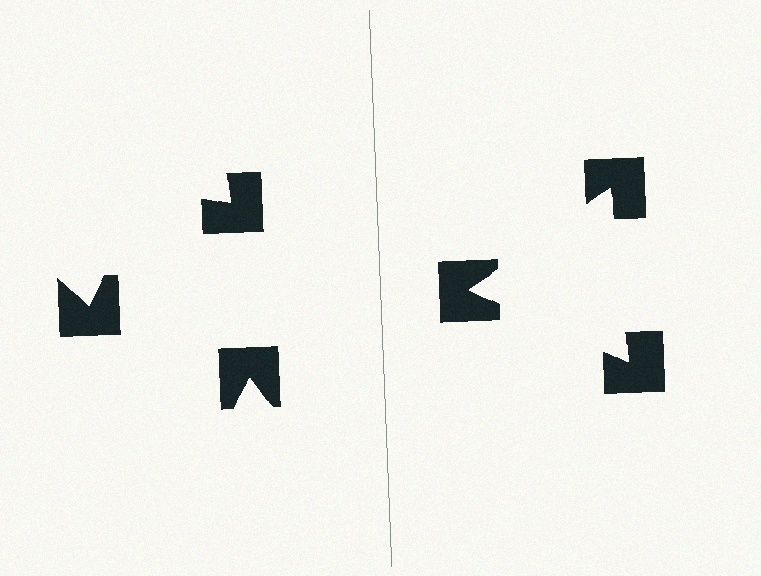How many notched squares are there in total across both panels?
6 — 3 on each side.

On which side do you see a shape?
An illusory triangle appears on the right side. On the left side the wedge cuts are rotated, so no coherent shape forms.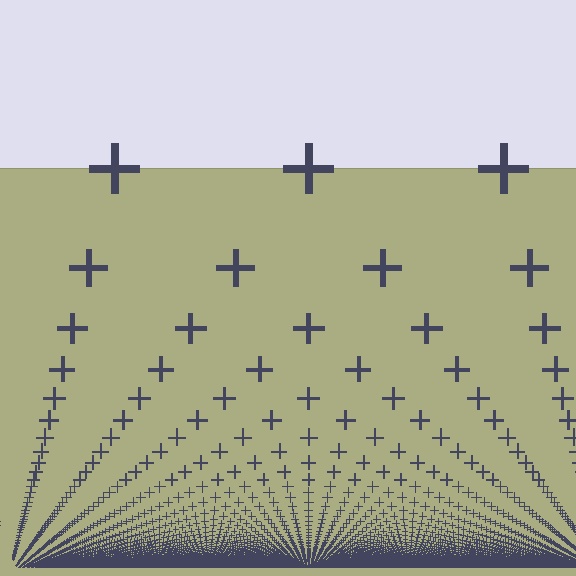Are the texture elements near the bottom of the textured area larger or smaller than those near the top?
Smaller. The gradient is inverted — elements near the bottom are smaller and denser.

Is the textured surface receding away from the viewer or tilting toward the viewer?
The surface appears to tilt toward the viewer. Texture elements get larger and sparser toward the top.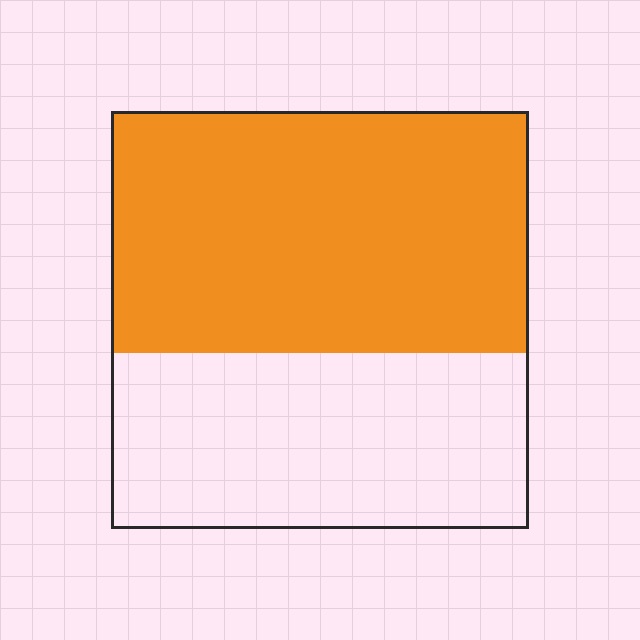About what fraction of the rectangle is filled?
About three fifths (3/5).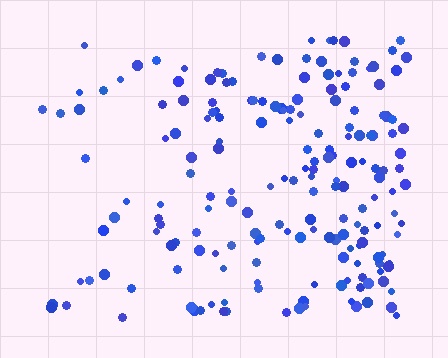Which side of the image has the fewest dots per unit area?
The left.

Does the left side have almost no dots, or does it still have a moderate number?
Still a moderate number, just noticeably fewer than the right.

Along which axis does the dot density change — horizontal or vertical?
Horizontal.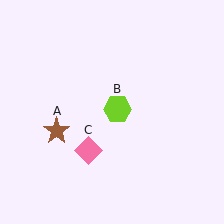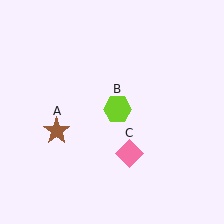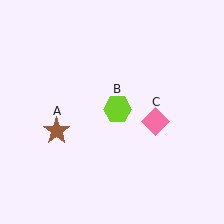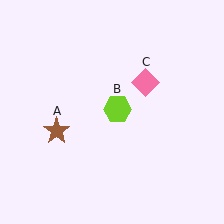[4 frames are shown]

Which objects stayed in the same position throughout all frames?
Brown star (object A) and lime hexagon (object B) remained stationary.